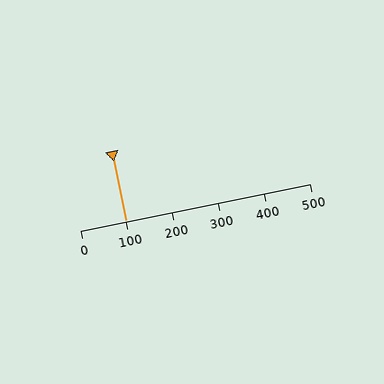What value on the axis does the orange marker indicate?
The marker indicates approximately 100.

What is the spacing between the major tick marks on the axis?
The major ticks are spaced 100 apart.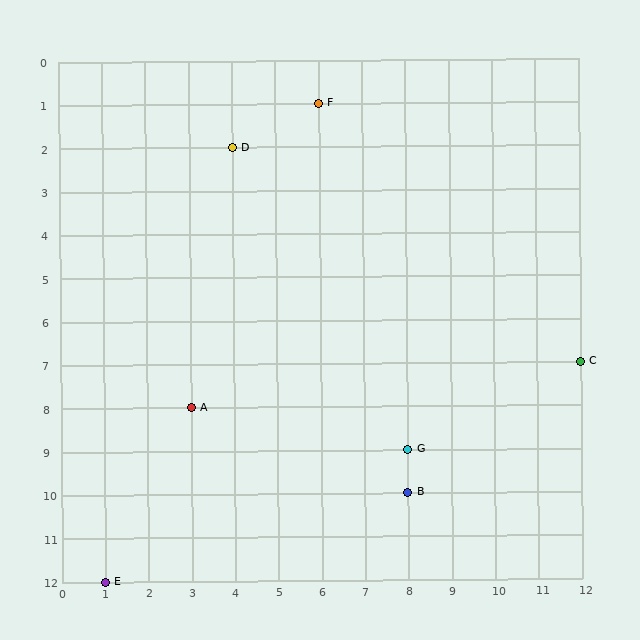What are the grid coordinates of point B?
Point B is at grid coordinates (8, 10).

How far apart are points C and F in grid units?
Points C and F are 6 columns and 6 rows apart (about 8.5 grid units diagonally).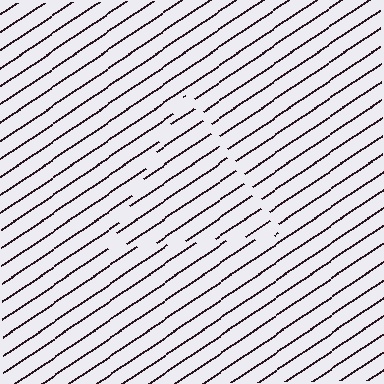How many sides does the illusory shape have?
3 sides — the line-ends trace a triangle.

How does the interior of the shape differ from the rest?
The interior of the shape contains the same grating, shifted by half a period — the contour is defined by the phase discontinuity where line-ends from the inner and outer gratings abut.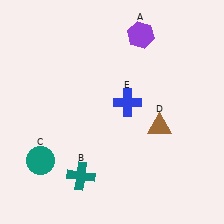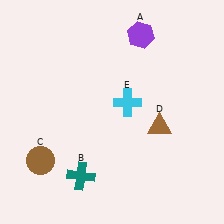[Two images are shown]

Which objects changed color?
C changed from teal to brown. E changed from blue to cyan.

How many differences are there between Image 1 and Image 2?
There are 2 differences between the two images.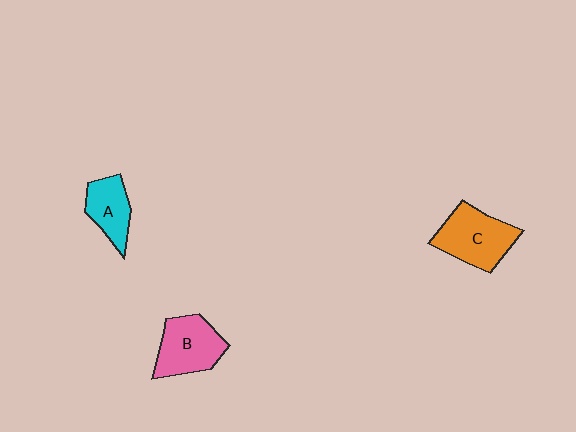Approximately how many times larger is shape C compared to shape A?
Approximately 1.5 times.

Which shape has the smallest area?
Shape A (cyan).